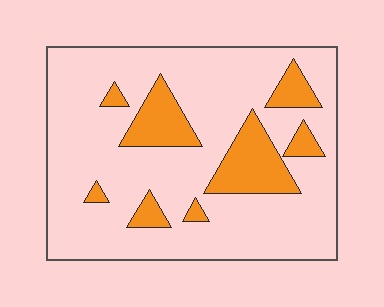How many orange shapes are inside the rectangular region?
8.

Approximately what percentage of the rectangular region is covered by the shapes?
Approximately 20%.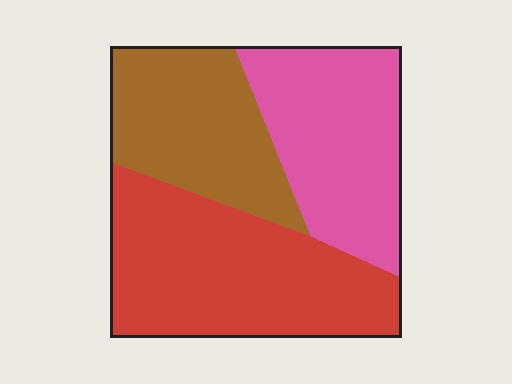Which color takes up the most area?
Red, at roughly 40%.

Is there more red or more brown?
Red.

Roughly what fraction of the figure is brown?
Brown covers around 25% of the figure.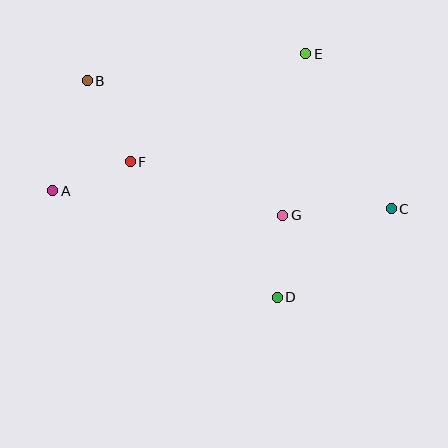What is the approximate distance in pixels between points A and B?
The distance between A and B is approximately 115 pixels.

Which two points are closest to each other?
Points D and G are closest to each other.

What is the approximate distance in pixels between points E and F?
The distance between E and F is approximately 206 pixels.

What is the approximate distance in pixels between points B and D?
The distance between B and D is approximately 288 pixels.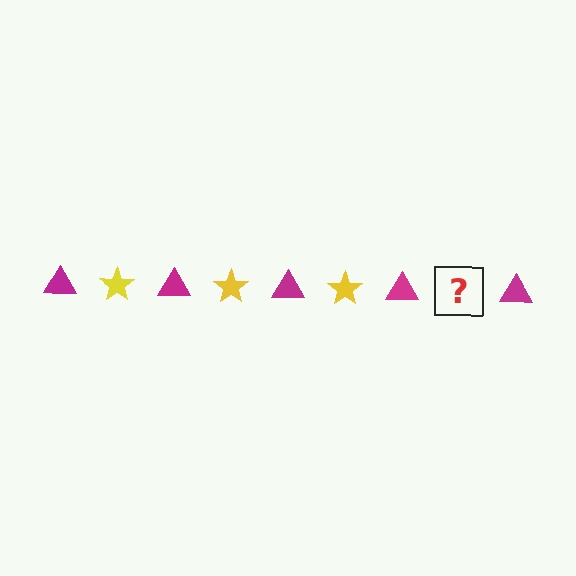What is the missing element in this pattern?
The missing element is a yellow star.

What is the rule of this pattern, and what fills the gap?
The rule is that the pattern alternates between magenta triangle and yellow star. The gap should be filled with a yellow star.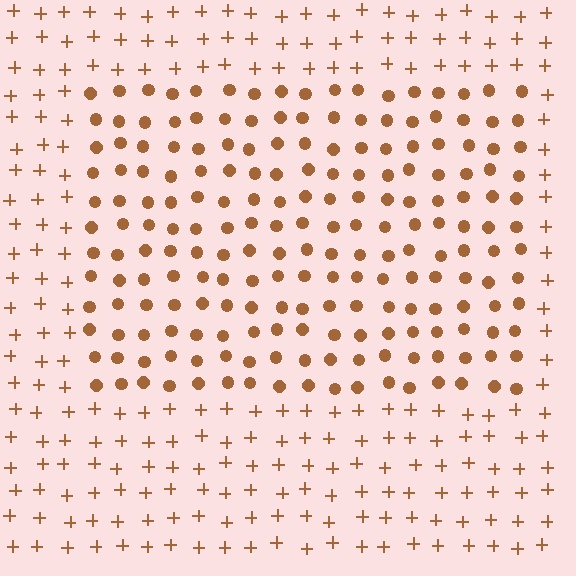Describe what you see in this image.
The image is filled with small brown elements arranged in a uniform grid. A rectangle-shaped region contains circles, while the surrounding area contains plus signs. The boundary is defined purely by the change in element shape.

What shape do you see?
I see a rectangle.